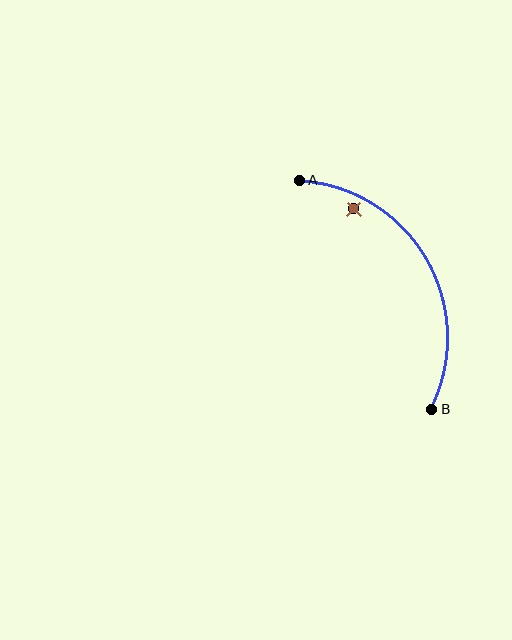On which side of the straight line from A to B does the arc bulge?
The arc bulges to the right of the straight line connecting A and B.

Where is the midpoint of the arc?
The arc midpoint is the point on the curve farthest from the straight line joining A and B. It sits to the right of that line.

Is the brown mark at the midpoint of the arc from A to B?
No — the brown mark does not lie on the arc at all. It sits slightly inside the curve.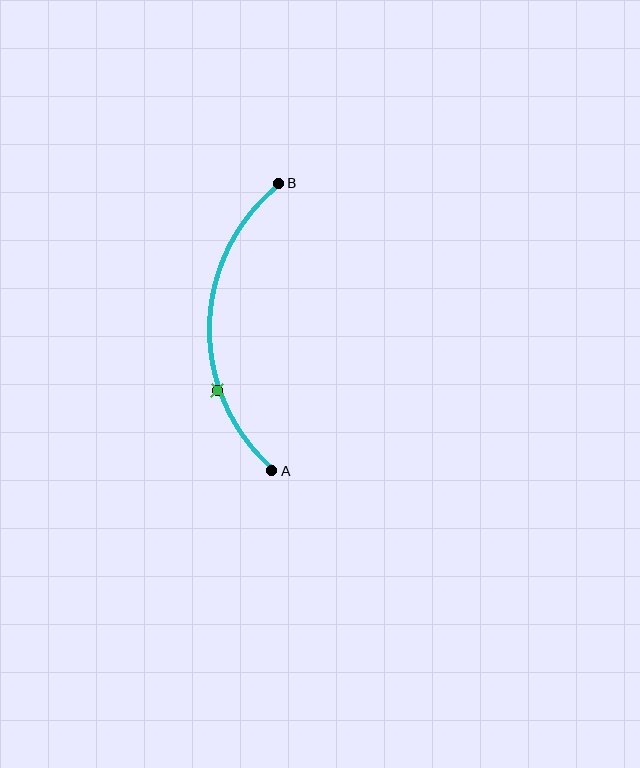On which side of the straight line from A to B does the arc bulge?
The arc bulges to the left of the straight line connecting A and B.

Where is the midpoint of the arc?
The arc midpoint is the point on the curve farthest from the straight line joining A and B. It sits to the left of that line.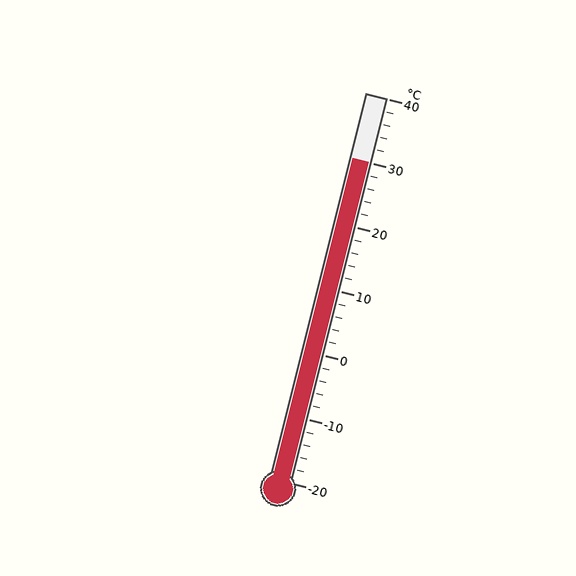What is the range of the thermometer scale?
The thermometer scale ranges from -20°C to 40°C.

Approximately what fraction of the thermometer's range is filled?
The thermometer is filled to approximately 85% of its range.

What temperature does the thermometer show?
The thermometer shows approximately 30°C.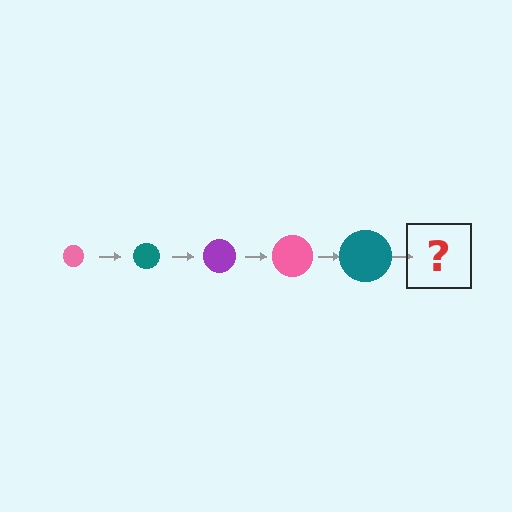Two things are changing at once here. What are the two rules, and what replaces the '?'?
The two rules are that the circle grows larger each step and the color cycles through pink, teal, and purple. The '?' should be a purple circle, larger than the previous one.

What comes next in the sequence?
The next element should be a purple circle, larger than the previous one.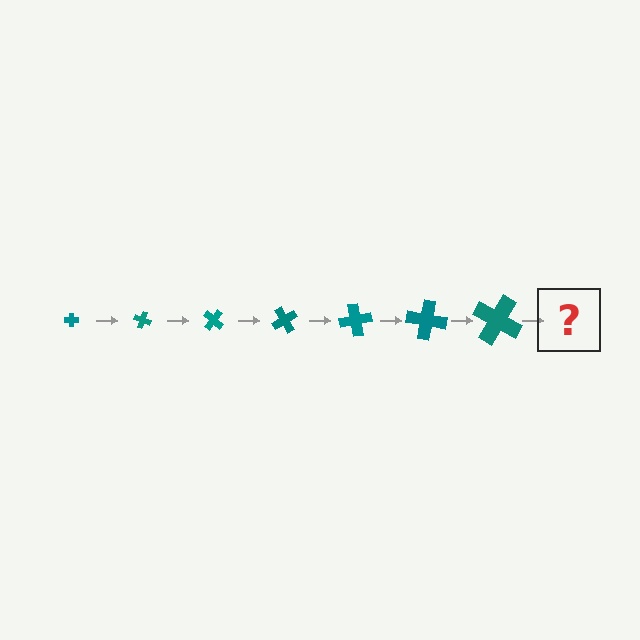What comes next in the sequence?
The next element should be a cross, larger than the previous one and rotated 140 degrees from the start.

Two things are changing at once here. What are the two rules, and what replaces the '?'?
The two rules are that the cross grows larger each step and it rotates 20 degrees each step. The '?' should be a cross, larger than the previous one and rotated 140 degrees from the start.